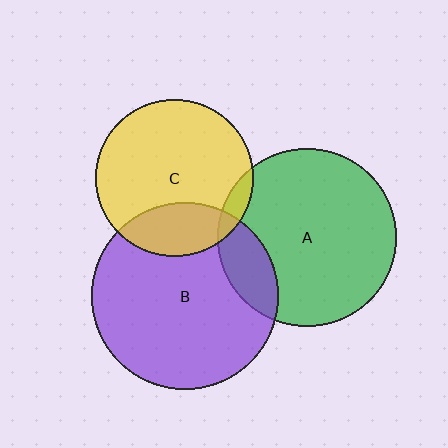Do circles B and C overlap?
Yes.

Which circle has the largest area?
Circle B (purple).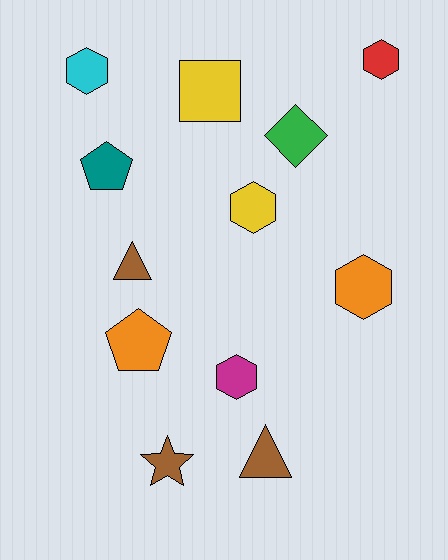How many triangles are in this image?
There are 2 triangles.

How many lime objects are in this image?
There are no lime objects.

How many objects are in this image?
There are 12 objects.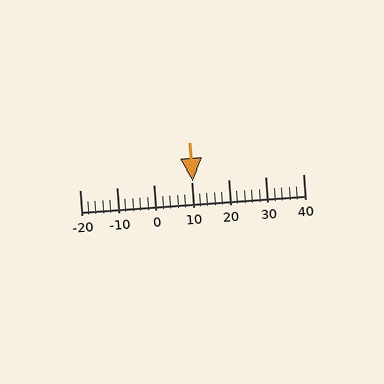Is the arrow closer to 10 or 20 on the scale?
The arrow is closer to 10.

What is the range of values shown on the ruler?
The ruler shows values from -20 to 40.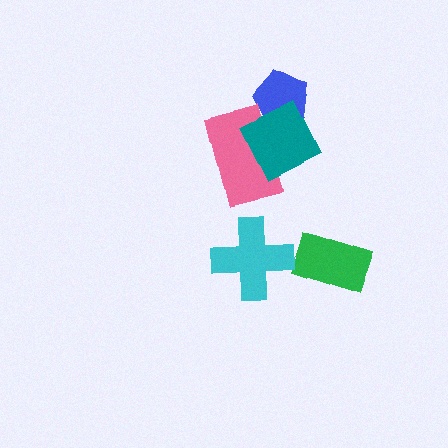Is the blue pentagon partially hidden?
Yes, it is partially covered by another shape.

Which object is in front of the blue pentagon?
The teal diamond is in front of the blue pentagon.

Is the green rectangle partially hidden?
No, no other shape covers it.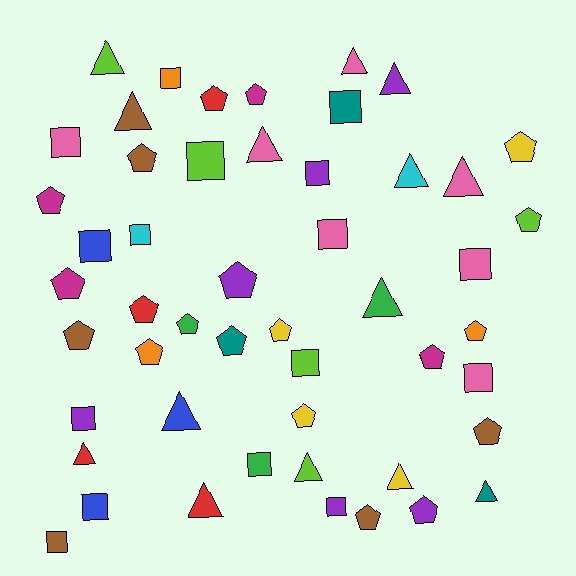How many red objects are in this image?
There are 4 red objects.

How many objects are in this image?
There are 50 objects.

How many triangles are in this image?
There are 14 triangles.